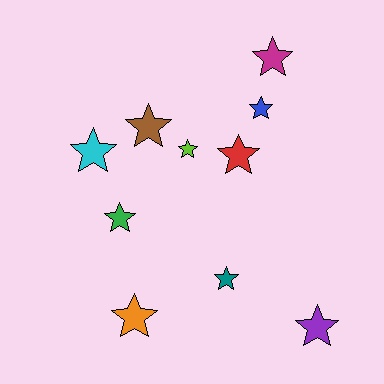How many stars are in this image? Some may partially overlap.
There are 10 stars.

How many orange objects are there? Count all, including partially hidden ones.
There is 1 orange object.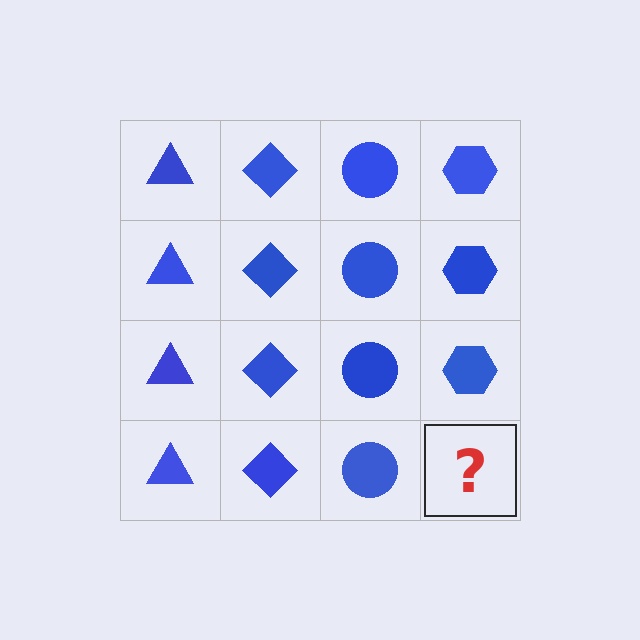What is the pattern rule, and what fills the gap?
The rule is that each column has a consistent shape. The gap should be filled with a blue hexagon.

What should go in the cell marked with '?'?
The missing cell should contain a blue hexagon.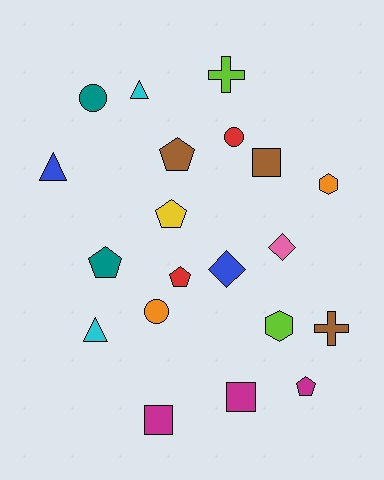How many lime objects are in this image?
There are 2 lime objects.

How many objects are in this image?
There are 20 objects.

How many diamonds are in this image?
There are 2 diamonds.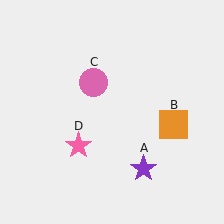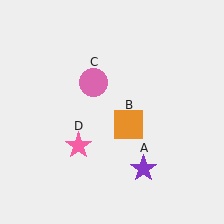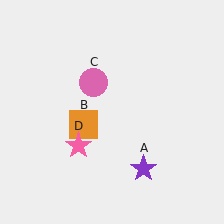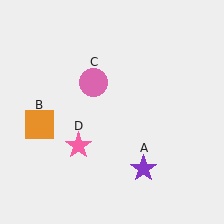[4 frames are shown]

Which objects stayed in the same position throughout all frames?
Purple star (object A) and pink circle (object C) and pink star (object D) remained stationary.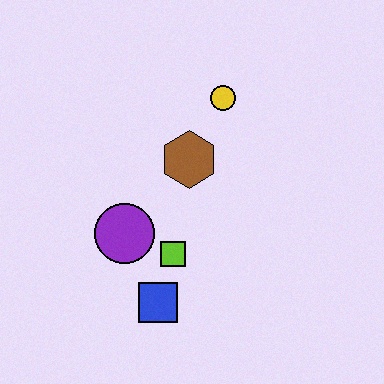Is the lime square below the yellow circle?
Yes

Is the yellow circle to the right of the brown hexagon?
Yes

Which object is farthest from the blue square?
The yellow circle is farthest from the blue square.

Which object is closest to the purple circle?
The lime square is closest to the purple circle.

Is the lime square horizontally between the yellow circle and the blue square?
Yes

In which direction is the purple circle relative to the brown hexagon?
The purple circle is below the brown hexagon.